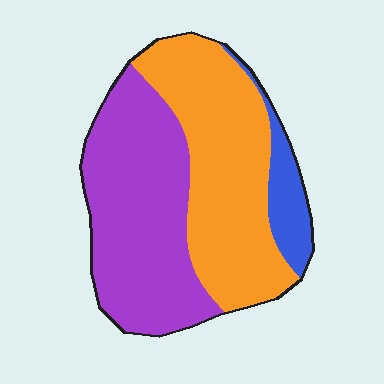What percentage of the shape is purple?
Purple takes up between a quarter and a half of the shape.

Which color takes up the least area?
Blue, at roughly 10%.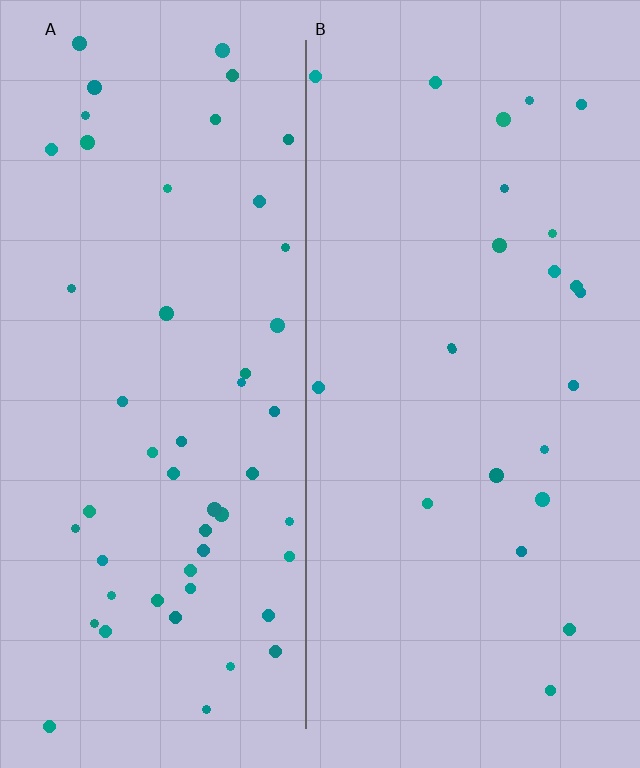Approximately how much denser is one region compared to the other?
Approximately 2.2× — region A over region B.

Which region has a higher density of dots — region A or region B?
A (the left).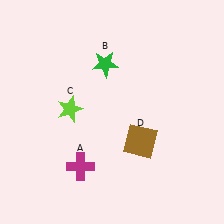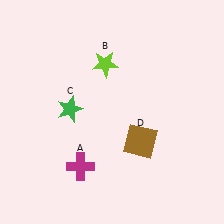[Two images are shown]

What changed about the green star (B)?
In Image 1, B is green. In Image 2, it changed to lime.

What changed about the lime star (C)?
In Image 1, C is lime. In Image 2, it changed to green.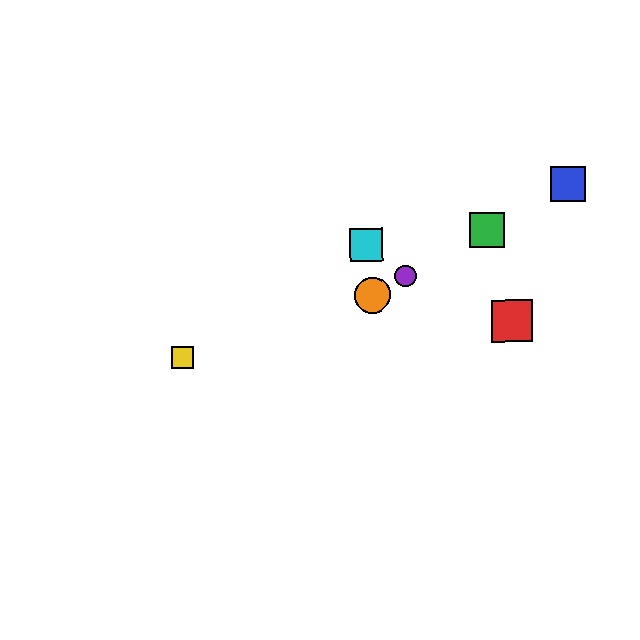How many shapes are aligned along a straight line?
4 shapes (the blue square, the green square, the purple circle, the orange circle) are aligned along a straight line.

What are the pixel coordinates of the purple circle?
The purple circle is at (405, 276).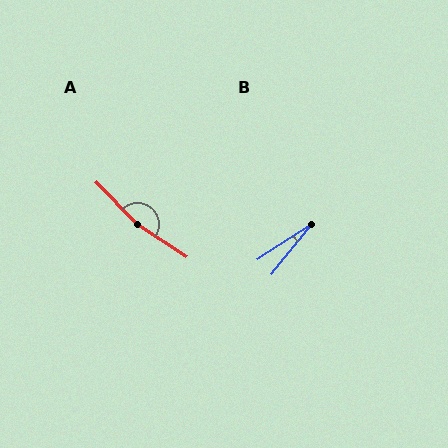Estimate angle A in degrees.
Approximately 168 degrees.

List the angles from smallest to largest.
B (18°), A (168°).